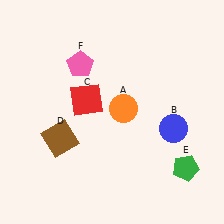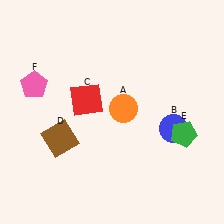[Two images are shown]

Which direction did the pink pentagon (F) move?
The pink pentagon (F) moved left.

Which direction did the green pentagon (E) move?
The green pentagon (E) moved up.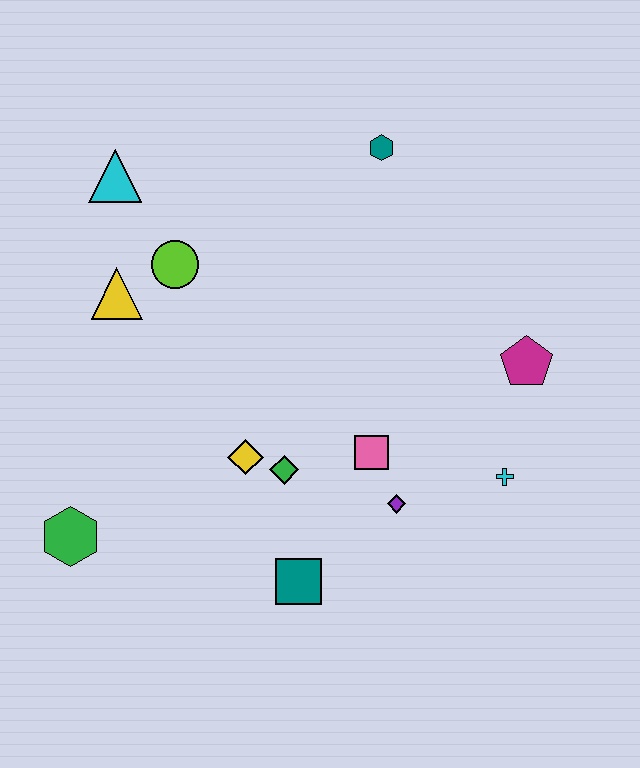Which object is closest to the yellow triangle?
The lime circle is closest to the yellow triangle.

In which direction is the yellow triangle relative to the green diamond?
The yellow triangle is above the green diamond.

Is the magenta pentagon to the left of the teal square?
No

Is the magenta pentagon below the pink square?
No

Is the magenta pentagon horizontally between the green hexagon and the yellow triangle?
No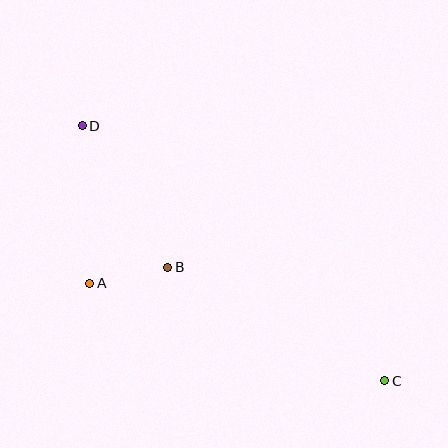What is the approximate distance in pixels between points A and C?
The distance between A and C is approximately 311 pixels.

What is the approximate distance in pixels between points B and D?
The distance between B and D is approximately 165 pixels.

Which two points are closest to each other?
Points A and B are closest to each other.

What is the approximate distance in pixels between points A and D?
The distance between A and D is approximately 157 pixels.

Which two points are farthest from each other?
Points C and D are farthest from each other.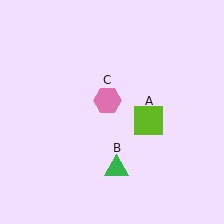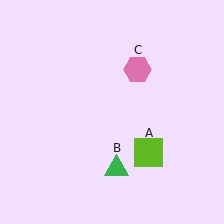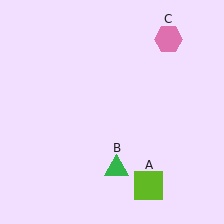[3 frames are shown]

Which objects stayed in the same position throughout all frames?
Green triangle (object B) remained stationary.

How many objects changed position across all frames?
2 objects changed position: lime square (object A), pink hexagon (object C).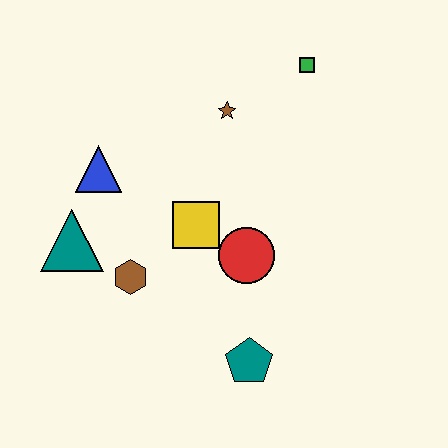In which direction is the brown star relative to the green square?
The brown star is to the left of the green square.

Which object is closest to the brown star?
The green square is closest to the brown star.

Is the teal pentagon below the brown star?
Yes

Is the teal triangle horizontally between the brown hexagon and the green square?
No